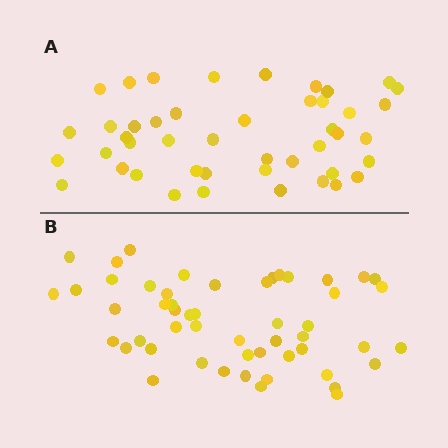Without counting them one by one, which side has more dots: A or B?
Region B (the bottom region) has more dots.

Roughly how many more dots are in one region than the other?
Region B has roughly 8 or so more dots than region A.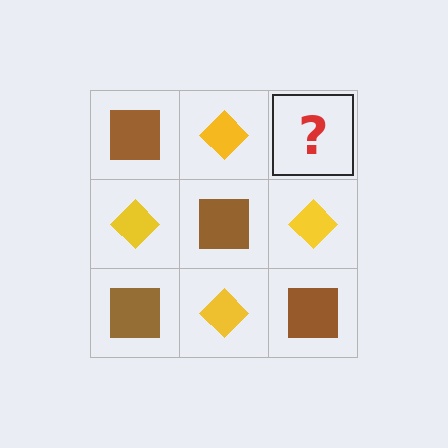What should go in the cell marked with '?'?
The missing cell should contain a brown square.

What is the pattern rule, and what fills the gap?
The rule is that it alternates brown square and yellow diamond in a checkerboard pattern. The gap should be filled with a brown square.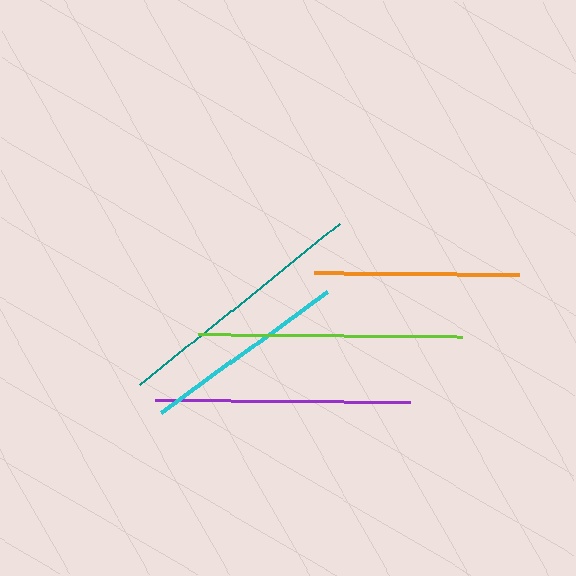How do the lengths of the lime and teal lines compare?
The lime and teal lines are approximately the same length.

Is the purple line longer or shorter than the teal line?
The teal line is longer than the purple line.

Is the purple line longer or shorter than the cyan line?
The purple line is longer than the cyan line.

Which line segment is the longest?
The lime line is the longest at approximately 263 pixels.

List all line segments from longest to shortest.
From longest to shortest: lime, teal, purple, cyan, orange.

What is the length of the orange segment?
The orange segment is approximately 205 pixels long.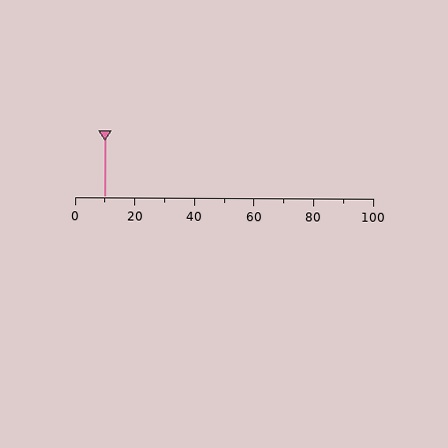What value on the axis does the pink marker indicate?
The marker indicates approximately 10.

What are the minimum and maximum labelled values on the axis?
The axis runs from 0 to 100.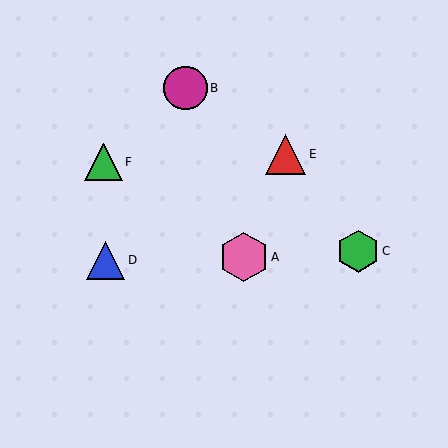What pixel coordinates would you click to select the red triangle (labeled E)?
Click at (285, 154) to select the red triangle E.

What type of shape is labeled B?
Shape B is a magenta circle.